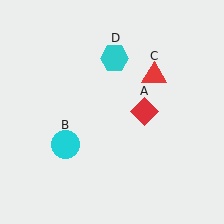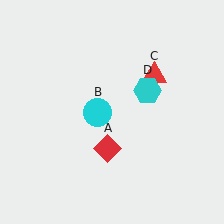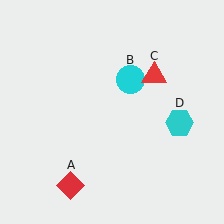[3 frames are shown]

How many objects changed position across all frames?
3 objects changed position: red diamond (object A), cyan circle (object B), cyan hexagon (object D).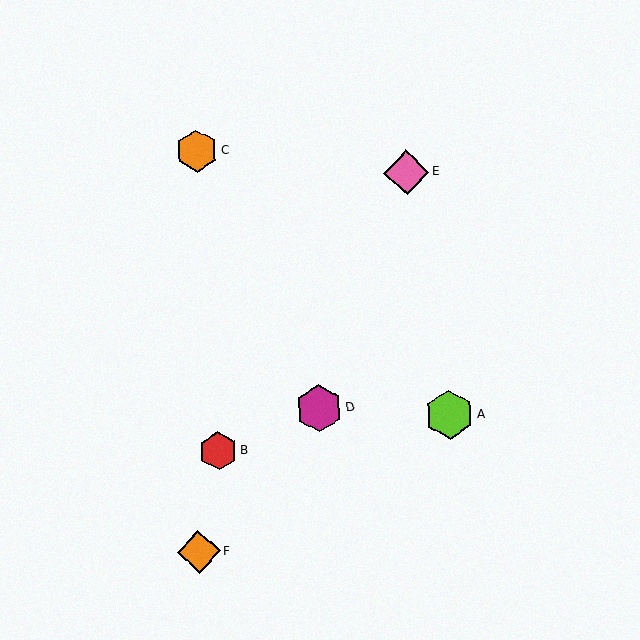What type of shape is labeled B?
Shape B is a red hexagon.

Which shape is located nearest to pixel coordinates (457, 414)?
The lime hexagon (labeled A) at (449, 415) is nearest to that location.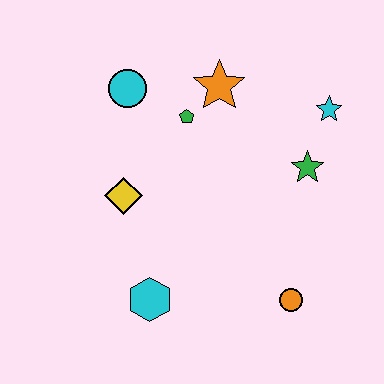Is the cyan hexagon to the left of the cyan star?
Yes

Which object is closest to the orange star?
The green pentagon is closest to the orange star.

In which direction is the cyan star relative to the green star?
The cyan star is above the green star.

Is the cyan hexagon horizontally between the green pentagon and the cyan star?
No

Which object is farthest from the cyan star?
The cyan hexagon is farthest from the cyan star.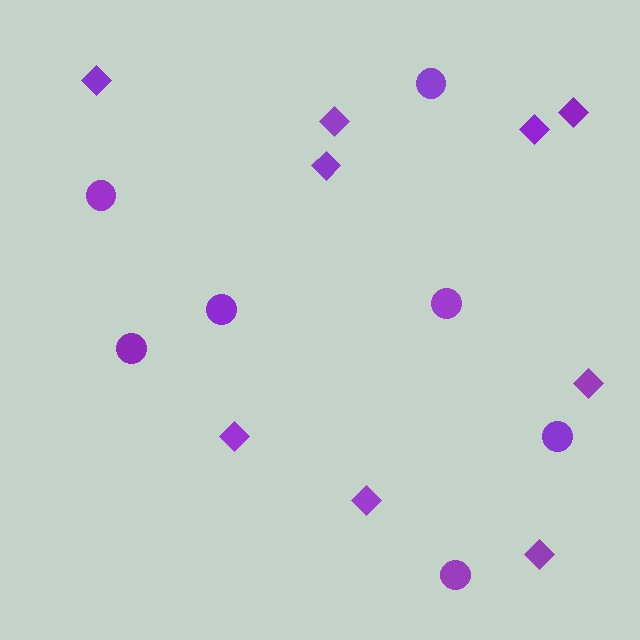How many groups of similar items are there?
There are 2 groups: one group of diamonds (9) and one group of circles (7).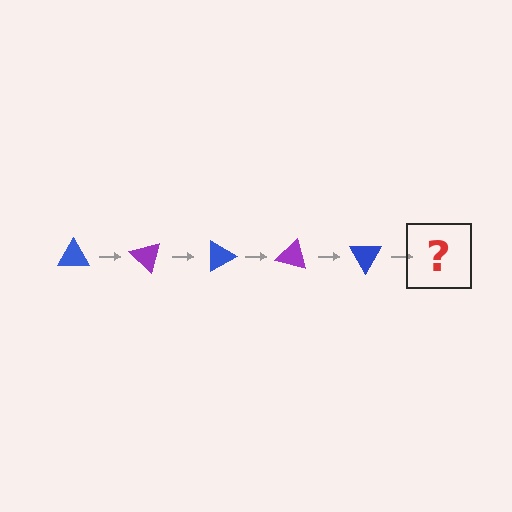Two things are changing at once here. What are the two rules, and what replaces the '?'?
The two rules are that it rotates 45 degrees each step and the color cycles through blue and purple. The '?' should be a purple triangle, rotated 225 degrees from the start.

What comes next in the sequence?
The next element should be a purple triangle, rotated 225 degrees from the start.